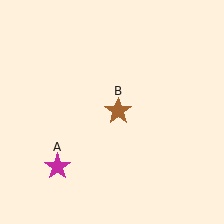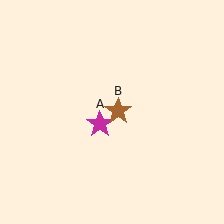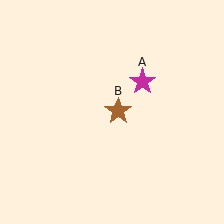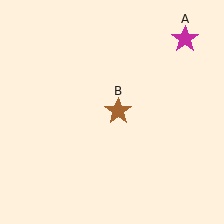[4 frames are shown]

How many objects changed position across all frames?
1 object changed position: magenta star (object A).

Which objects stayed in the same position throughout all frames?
Brown star (object B) remained stationary.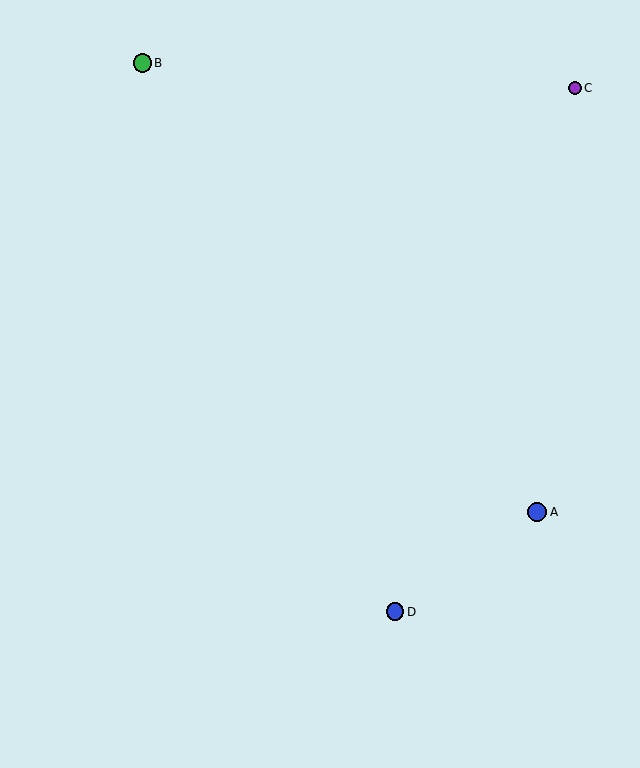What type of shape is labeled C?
Shape C is a purple circle.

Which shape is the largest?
The blue circle (labeled A) is the largest.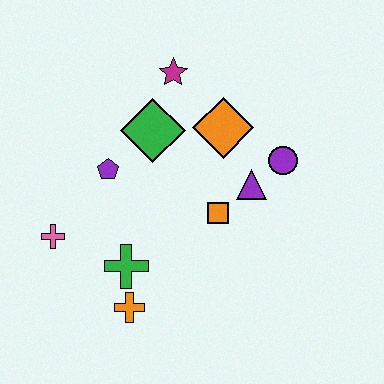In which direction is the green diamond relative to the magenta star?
The green diamond is below the magenta star.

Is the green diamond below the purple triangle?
No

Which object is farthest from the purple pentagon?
The purple circle is farthest from the purple pentagon.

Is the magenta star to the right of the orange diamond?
No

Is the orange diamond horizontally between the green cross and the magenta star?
No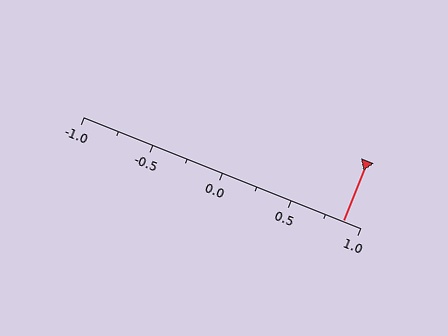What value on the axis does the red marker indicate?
The marker indicates approximately 0.88.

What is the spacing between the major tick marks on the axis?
The major ticks are spaced 0.5 apart.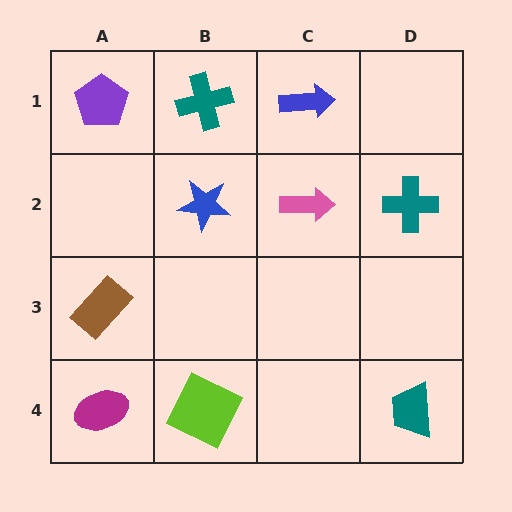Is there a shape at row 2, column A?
No, that cell is empty.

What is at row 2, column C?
A pink arrow.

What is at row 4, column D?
A teal trapezoid.